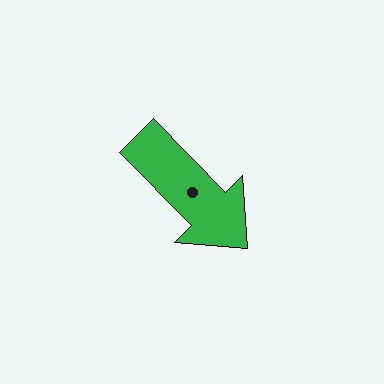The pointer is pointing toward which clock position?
Roughly 5 o'clock.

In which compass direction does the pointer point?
Southeast.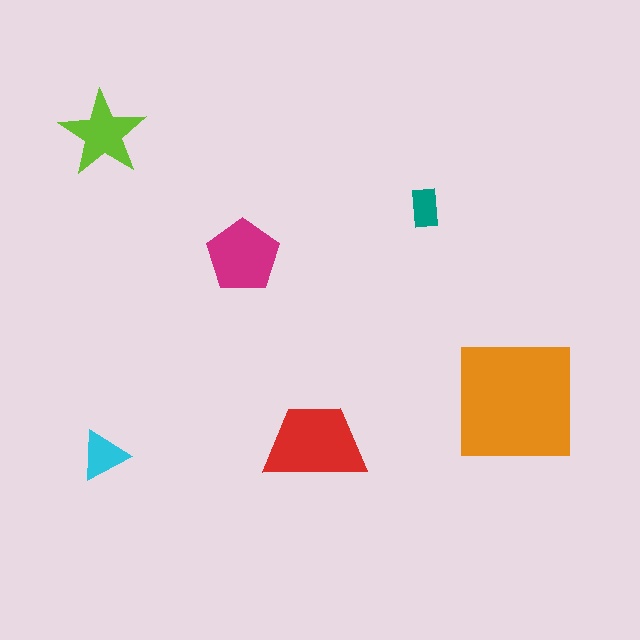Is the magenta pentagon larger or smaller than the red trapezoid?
Smaller.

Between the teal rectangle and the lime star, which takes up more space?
The lime star.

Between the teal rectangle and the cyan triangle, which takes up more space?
The cyan triangle.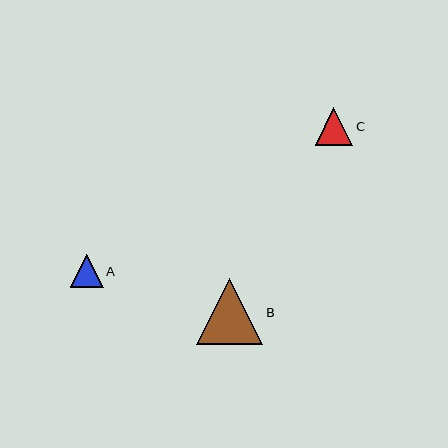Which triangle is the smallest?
Triangle A is the smallest with a size of approximately 33 pixels.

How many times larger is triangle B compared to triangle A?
Triangle B is approximately 2.0 times the size of triangle A.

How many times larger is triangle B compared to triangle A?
Triangle B is approximately 2.0 times the size of triangle A.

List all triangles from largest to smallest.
From largest to smallest: B, C, A.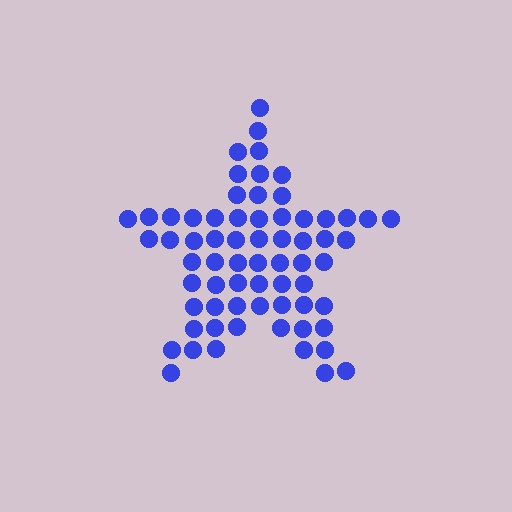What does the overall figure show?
The overall figure shows a star.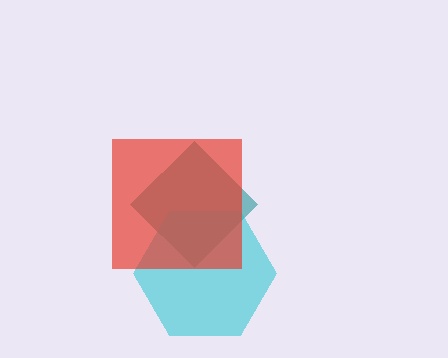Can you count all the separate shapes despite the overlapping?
Yes, there are 3 separate shapes.